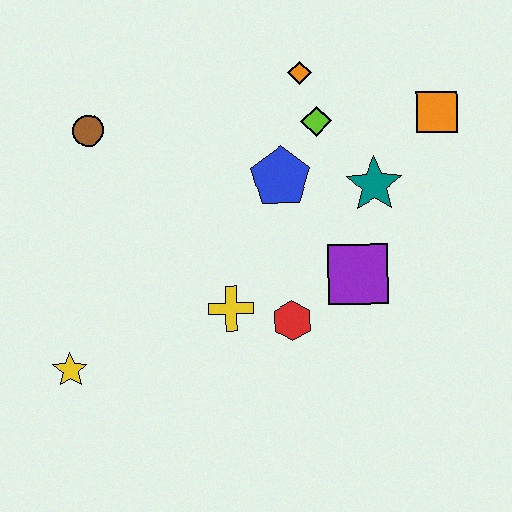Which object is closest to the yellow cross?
The red hexagon is closest to the yellow cross.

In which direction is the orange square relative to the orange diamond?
The orange square is to the right of the orange diamond.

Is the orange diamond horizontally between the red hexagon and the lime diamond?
Yes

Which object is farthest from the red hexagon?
The brown circle is farthest from the red hexagon.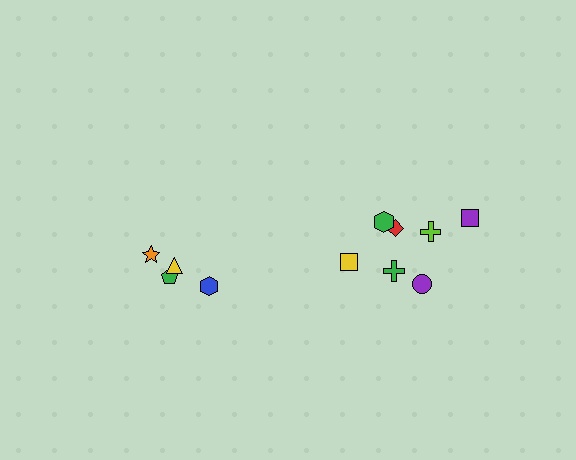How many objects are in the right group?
There are 7 objects.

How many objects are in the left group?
There are 4 objects.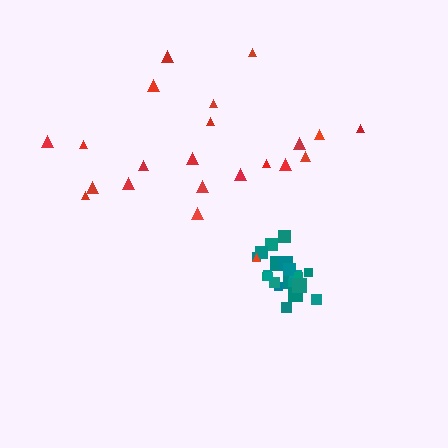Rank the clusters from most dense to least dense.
teal, red.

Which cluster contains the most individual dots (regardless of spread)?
Teal (22).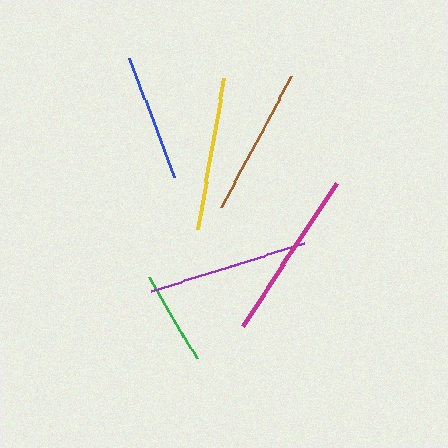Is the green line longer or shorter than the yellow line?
The yellow line is longer than the green line.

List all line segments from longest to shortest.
From longest to shortest: magenta, purple, yellow, brown, blue, green.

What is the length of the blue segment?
The blue segment is approximately 126 pixels long.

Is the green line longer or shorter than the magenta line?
The magenta line is longer than the green line.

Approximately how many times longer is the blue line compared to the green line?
The blue line is approximately 1.3 times the length of the green line.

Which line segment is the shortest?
The green line is the shortest at approximately 94 pixels.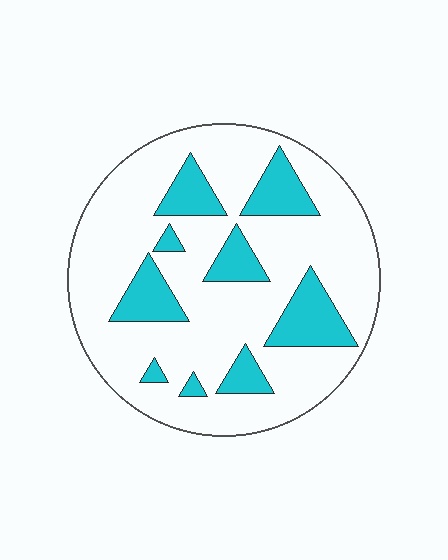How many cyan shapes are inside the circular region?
9.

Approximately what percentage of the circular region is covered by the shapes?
Approximately 20%.